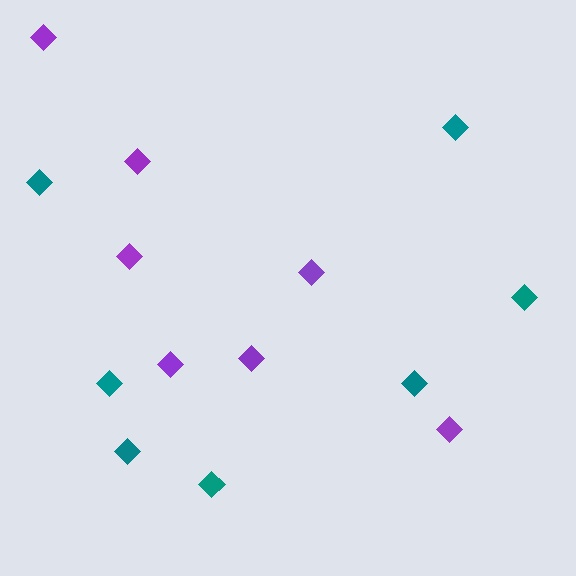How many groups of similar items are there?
There are 2 groups: one group of teal diamonds (7) and one group of purple diamonds (7).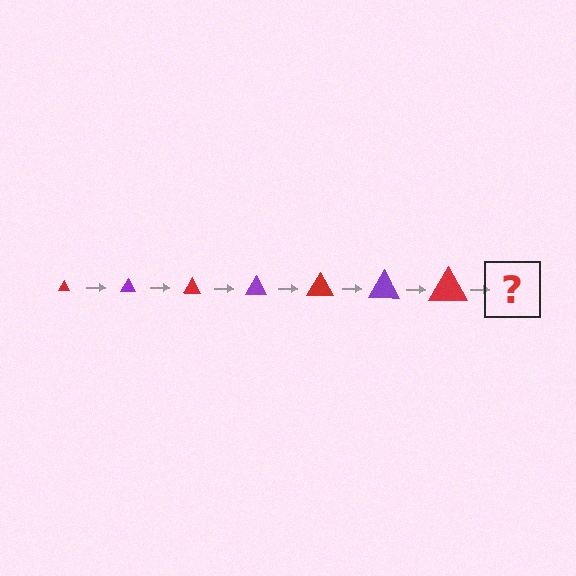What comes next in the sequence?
The next element should be a purple triangle, larger than the previous one.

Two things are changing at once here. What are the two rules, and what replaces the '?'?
The two rules are that the triangle grows larger each step and the color cycles through red and purple. The '?' should be a purple triangle, larger than the previous one.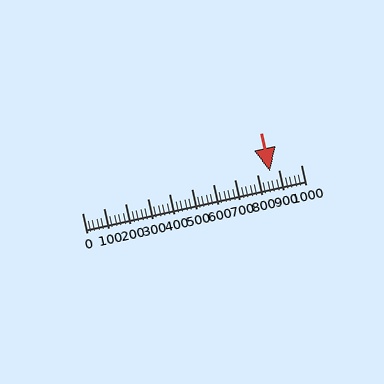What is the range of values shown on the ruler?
The ruler shows values from 0 to 1000.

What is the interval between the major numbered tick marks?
The major tick marks are spaced 100 units apart.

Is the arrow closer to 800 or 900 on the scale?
The arrow is closer to 900.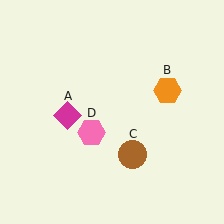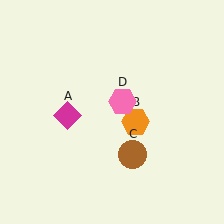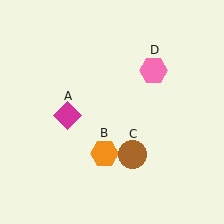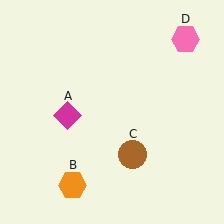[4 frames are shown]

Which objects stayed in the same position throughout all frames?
Magenta diamond (object A) and brown circle (object C) remained stationary.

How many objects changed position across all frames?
2 objects changed position: orange hexagon (object B), pink hexagon (object D).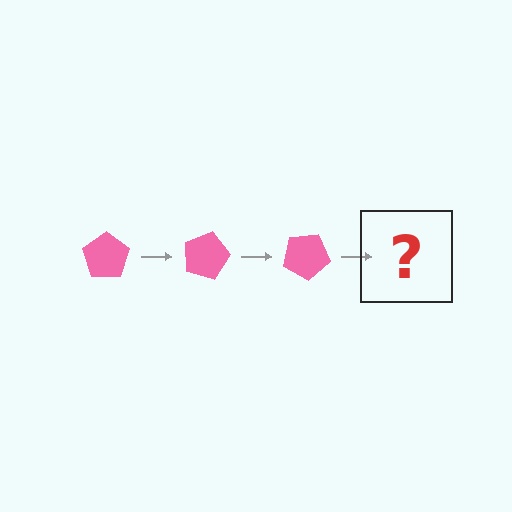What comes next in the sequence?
The next element should be a pink pentagon rotated 45 degrees.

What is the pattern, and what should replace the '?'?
The pattern is that the pentagon rotates 15 degrees each step. The '?' should be a pink pentagon rotated 45 degrees.